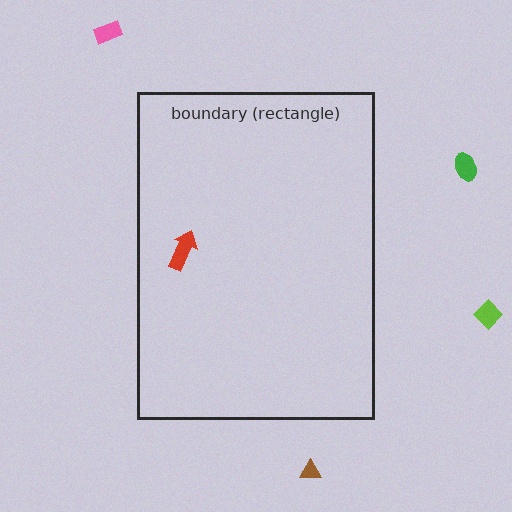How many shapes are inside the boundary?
1 inside, 4 outside.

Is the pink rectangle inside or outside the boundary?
Outside.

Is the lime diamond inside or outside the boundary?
Outside.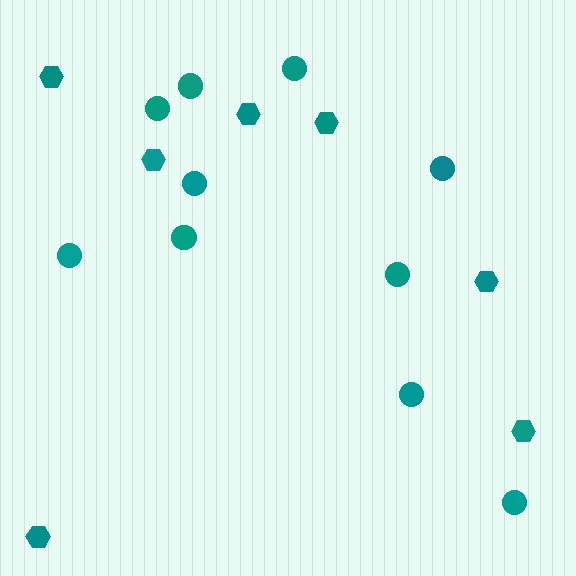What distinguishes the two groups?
There are 2 groups: one group of circles (10) and one group of hexagons (7).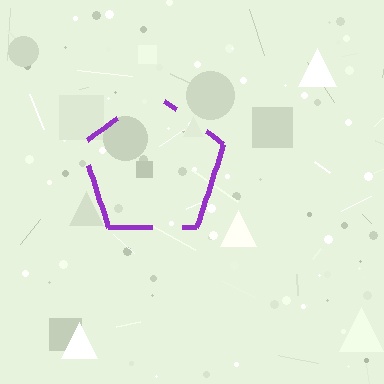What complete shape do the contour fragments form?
The contour fragments form a pentagon.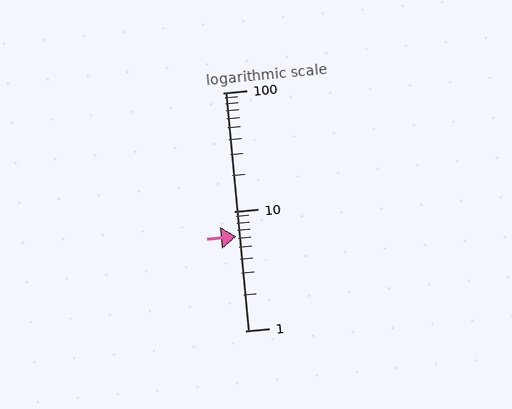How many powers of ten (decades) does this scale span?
The scale spans 2 decades, from 1 to 100.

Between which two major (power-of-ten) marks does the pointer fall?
The pointer is between 1 and 10.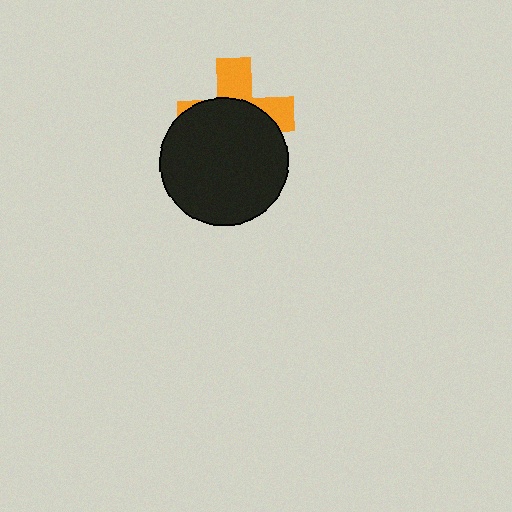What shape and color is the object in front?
The object in front is a black circle.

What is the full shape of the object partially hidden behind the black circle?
The partially hidden object is an orange cross.